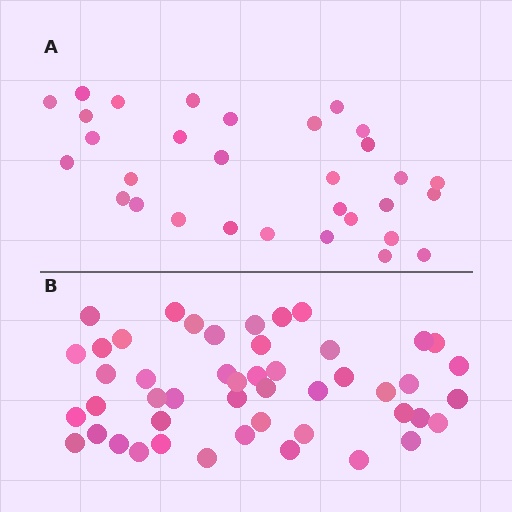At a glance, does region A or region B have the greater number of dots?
Region B (the bottom region) has more dots.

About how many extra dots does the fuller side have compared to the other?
Region B has approximately 15 more dots than region A.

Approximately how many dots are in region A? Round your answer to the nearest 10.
About 30 dots. (The exact count is 31, which rounds to 30.)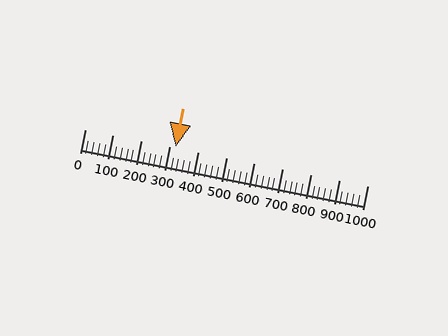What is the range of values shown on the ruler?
The ruler shows values from 0 to 1000.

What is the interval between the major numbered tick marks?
The major tick marks are spaced 100 units apart.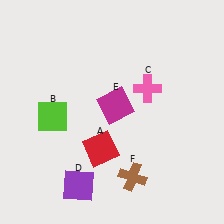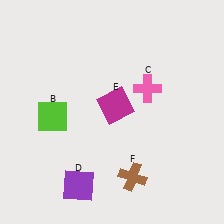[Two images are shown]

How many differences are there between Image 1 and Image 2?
There is 1 difference between the two images.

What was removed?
The red square (A) was removed in Image 2.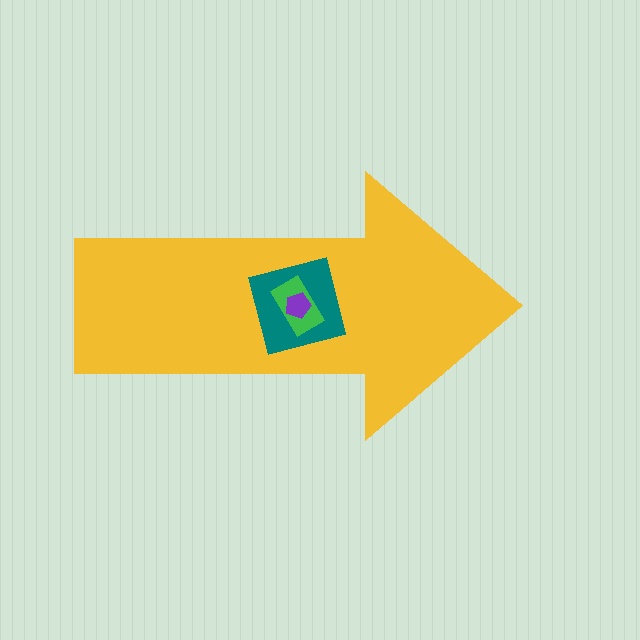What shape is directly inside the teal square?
The green rectangle.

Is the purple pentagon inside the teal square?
Yes.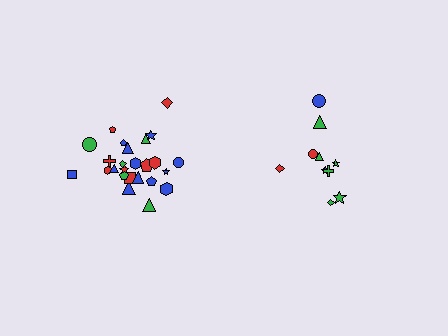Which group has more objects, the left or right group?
The left group.